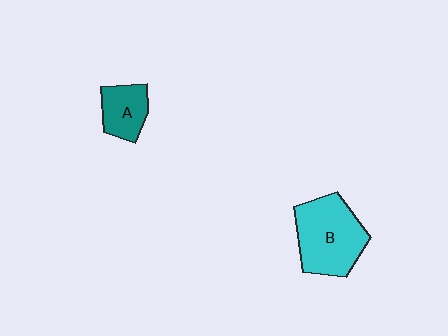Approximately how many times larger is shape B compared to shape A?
Approximately 2.0 times.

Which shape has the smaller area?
Shape A (teal).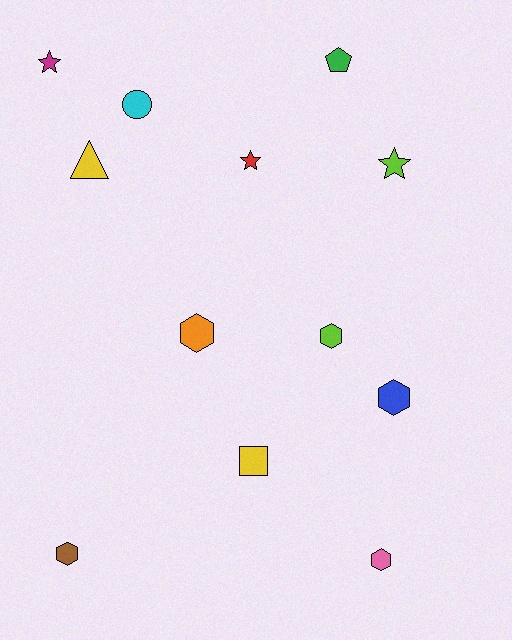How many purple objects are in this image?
There are no purple objects.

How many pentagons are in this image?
There is 1 pentagon.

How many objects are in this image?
There are 12 objects.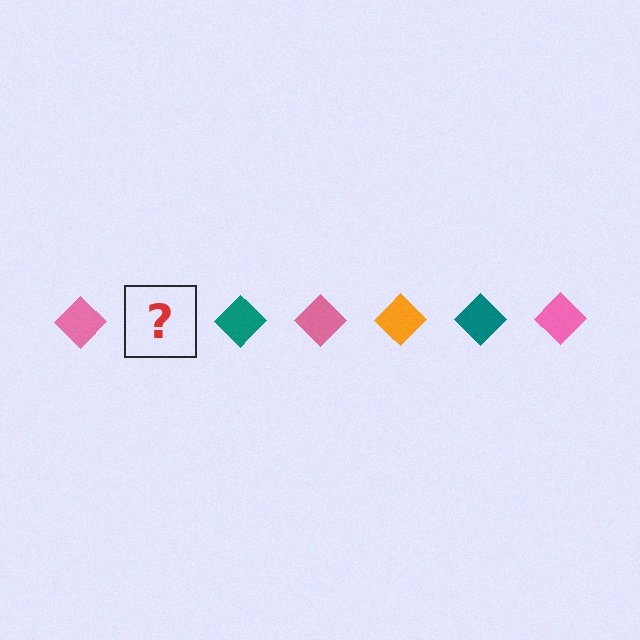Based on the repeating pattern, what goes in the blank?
The blank should be an orange diamond.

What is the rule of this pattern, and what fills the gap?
The rule is that the pattern cycles through pink, orange, teal diamonds. The gap should be filled with an orange diamond.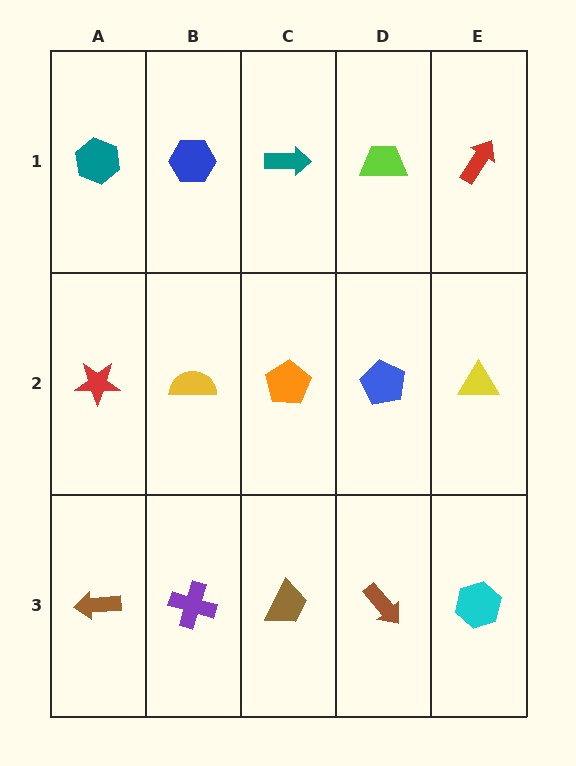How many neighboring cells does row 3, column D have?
3.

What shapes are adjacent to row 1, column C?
An orange pentagon (row 2, column C), a blue hexagon (row 1, column B), a lime trapezoid (row 1, column D).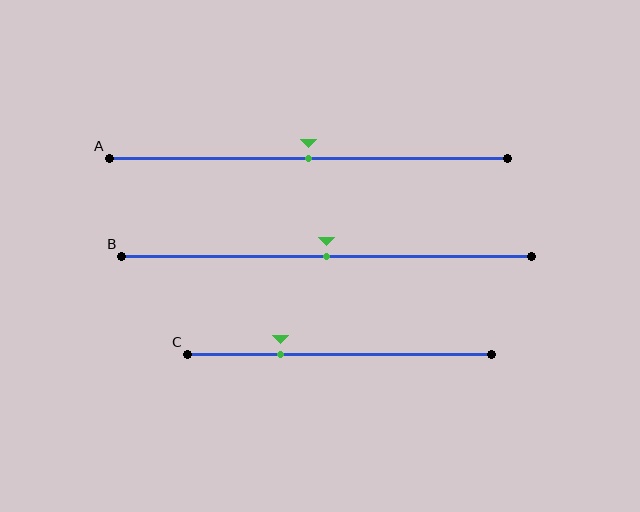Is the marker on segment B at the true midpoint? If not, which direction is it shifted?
Yes, the marker on segment B is at the true midpoint.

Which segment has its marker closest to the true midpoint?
Segment A has its marker closest to the true midpoint.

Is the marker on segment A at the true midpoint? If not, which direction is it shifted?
Yes, the marker on segment A is at the true midpoint.